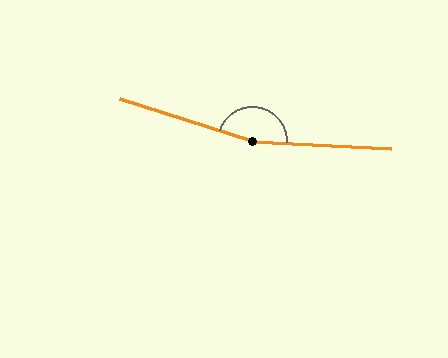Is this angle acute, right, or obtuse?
It is obtuse.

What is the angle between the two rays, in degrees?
Approximately 165 degrees.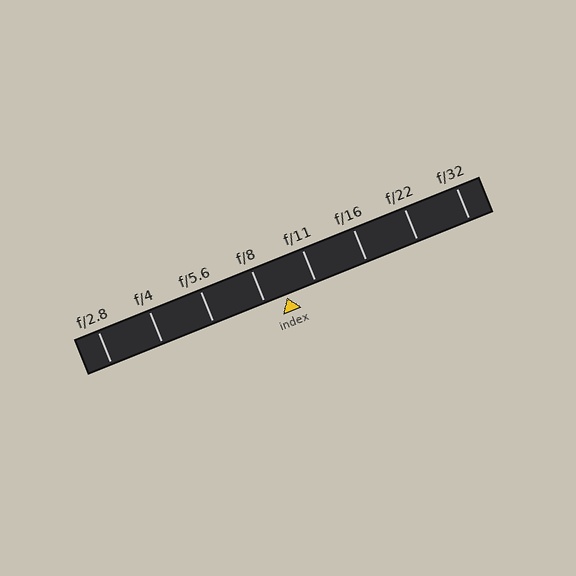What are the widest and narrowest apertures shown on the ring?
The widest aperture shown is f/2.8 and the narrowest is f/32.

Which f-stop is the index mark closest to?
The index mark is closest to f/8.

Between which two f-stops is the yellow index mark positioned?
The index mark is between f/8 and f/11.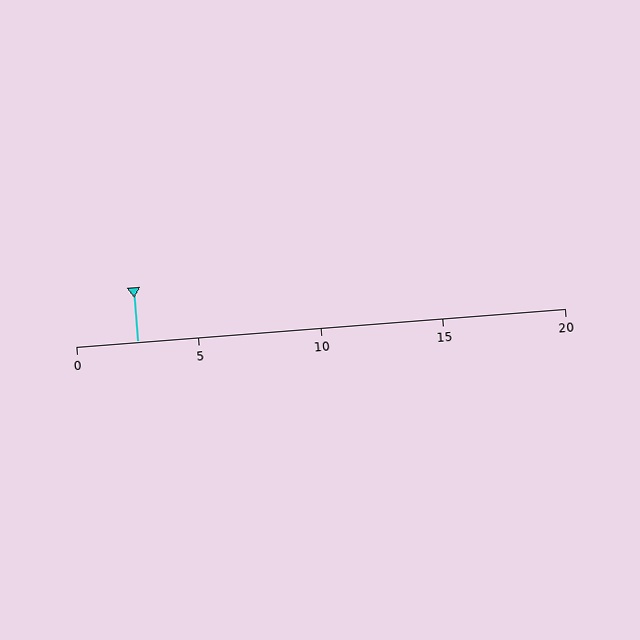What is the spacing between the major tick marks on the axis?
The major ticks are spaced 5 apart.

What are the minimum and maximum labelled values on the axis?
The axis runs from 0 to 20.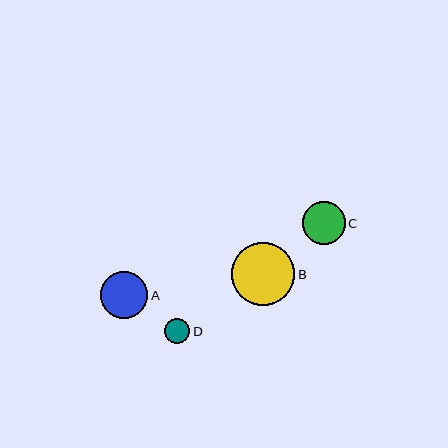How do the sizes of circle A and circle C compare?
Circle A and circle C are approximately the same size.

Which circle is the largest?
Circle B is the largest with a size of approximately 63 pixels.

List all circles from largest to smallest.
From largest to smallest: B, A, C, D.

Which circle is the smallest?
Circle D is the smallest with a size of approximately 25 pixels.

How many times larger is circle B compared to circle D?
Circle B is approximately 2.5 times the size of circle D.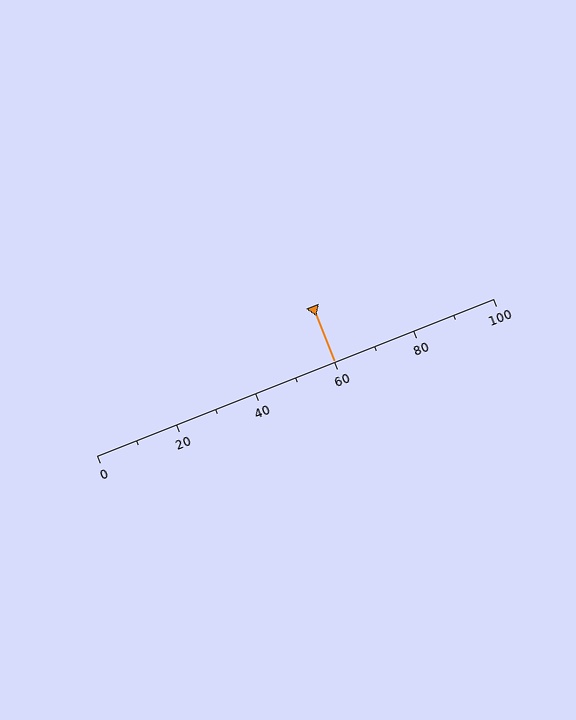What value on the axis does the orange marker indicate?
The marker indicates approximately 60.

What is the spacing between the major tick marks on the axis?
The major ticks are spaced 20 apart.